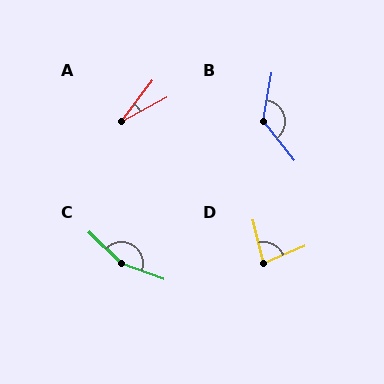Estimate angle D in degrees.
Approximately 81 degrees.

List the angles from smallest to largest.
A (25°), D (81°), B (132°), C (155°).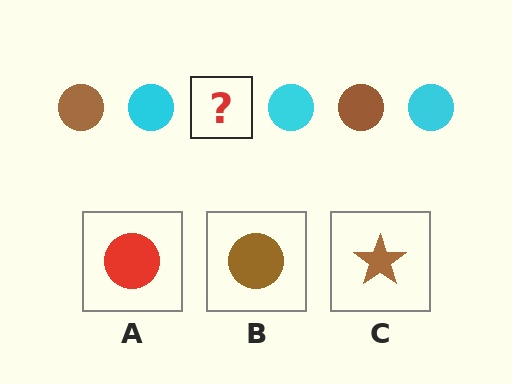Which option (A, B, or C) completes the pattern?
B.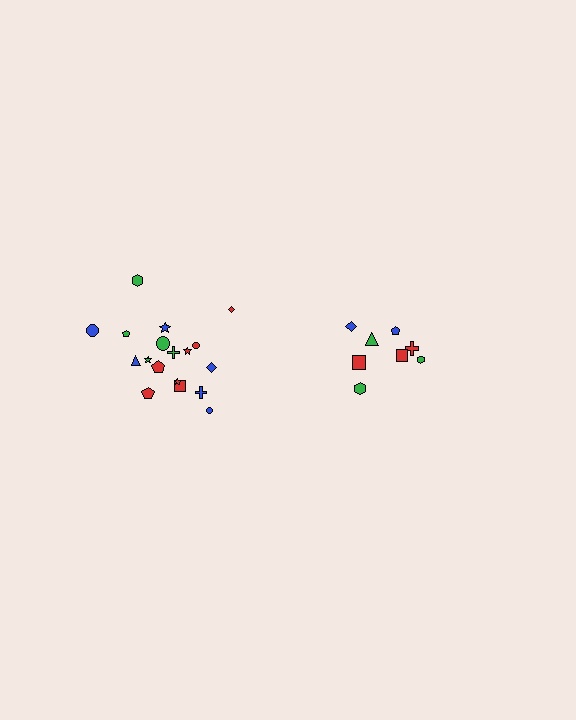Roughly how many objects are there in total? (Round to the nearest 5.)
Roughly 25 objects in total.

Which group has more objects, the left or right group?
The left group.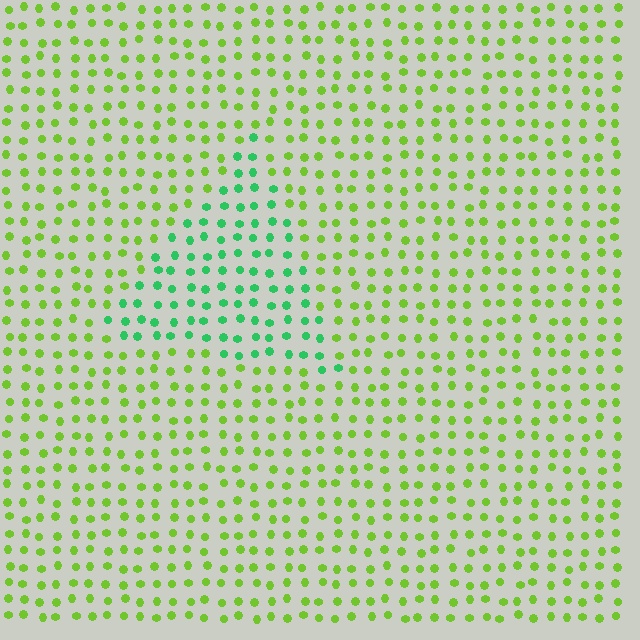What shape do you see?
I see a triangle.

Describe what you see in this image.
The image is filled with small lime elements in a uniform arrangement. A triangle-shaped region is visible where the elements are tinted to a slightly different hue, forming a subtle color boundary.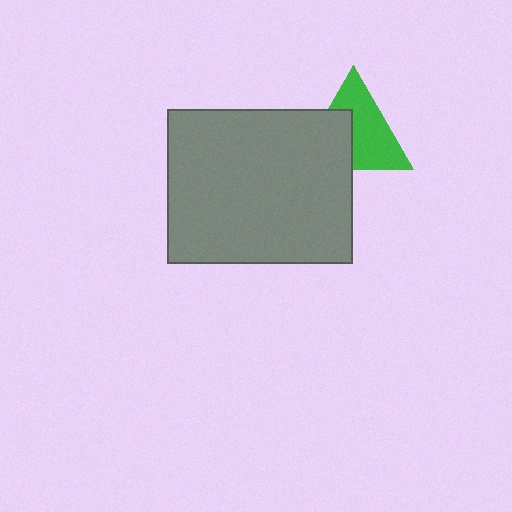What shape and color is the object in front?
The object in front is a gray rectangle.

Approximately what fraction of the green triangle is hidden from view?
Roughly 41% of the green triangle is hidden behind the gray rectangle.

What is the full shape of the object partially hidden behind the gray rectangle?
The partially hidden object is a green triangle.